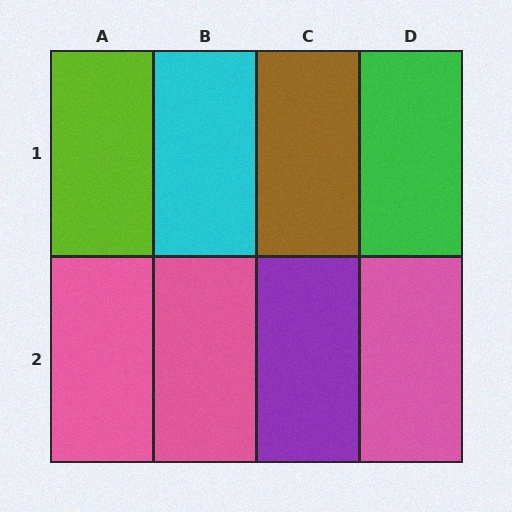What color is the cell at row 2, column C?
Purple.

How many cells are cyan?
1 cell is cyan.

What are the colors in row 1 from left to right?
Lime, cyan, brown, green.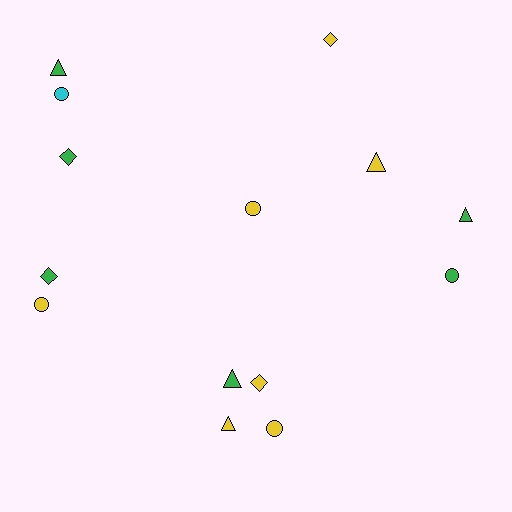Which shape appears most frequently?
Triangle, with 5 objects.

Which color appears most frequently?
Yellow, with 7 objects.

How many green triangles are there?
There are 3 green triangles.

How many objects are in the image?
There are 14 objects.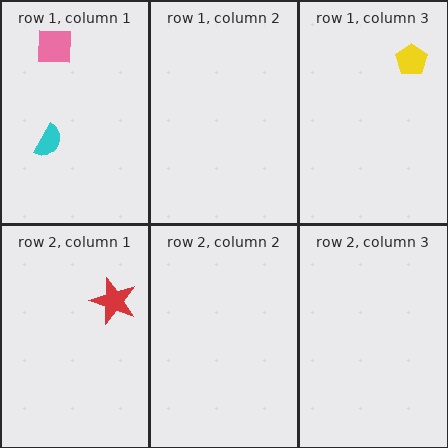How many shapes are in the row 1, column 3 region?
1.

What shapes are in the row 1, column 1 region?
The cyan semicircle, the pink square.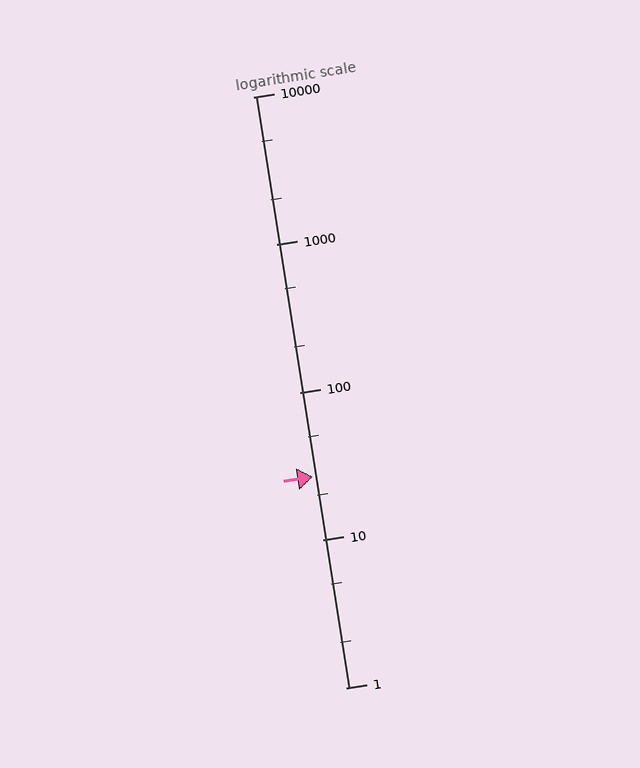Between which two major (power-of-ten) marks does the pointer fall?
The pointer is between 10 and 100.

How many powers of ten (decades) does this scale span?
The scale spans 4 decades, from 1 to 10000.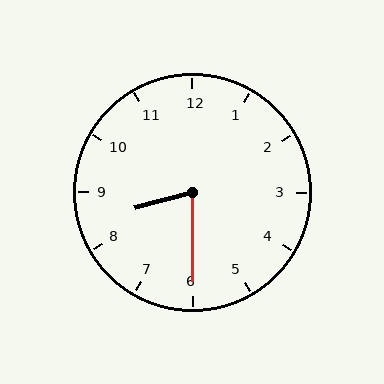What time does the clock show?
8:30.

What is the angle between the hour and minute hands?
Approximately 75 degrees.